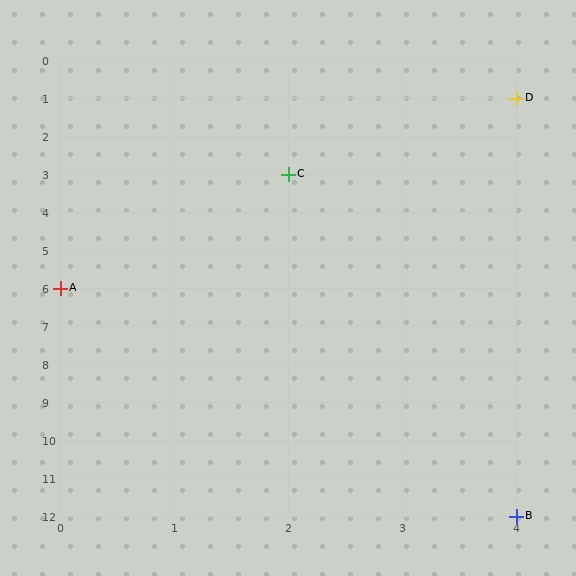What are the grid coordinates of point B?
Point B is at grid coordinates (4, 12).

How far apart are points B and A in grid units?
Points B and A are 4 columns and 6 rows apart (about 7.2 grid units diagonally).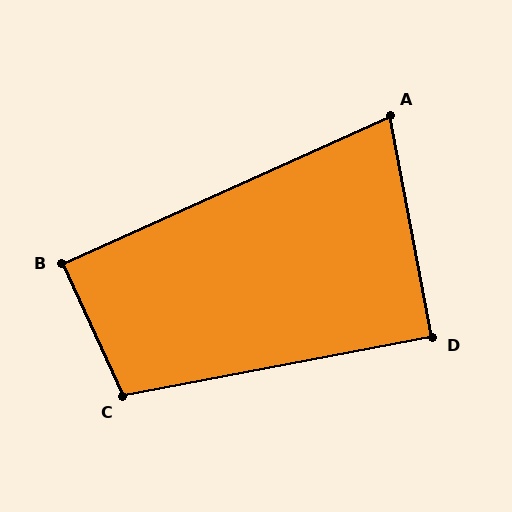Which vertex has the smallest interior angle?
A, at approximately 77 degrees.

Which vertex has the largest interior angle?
C, at approximately 103 degrees.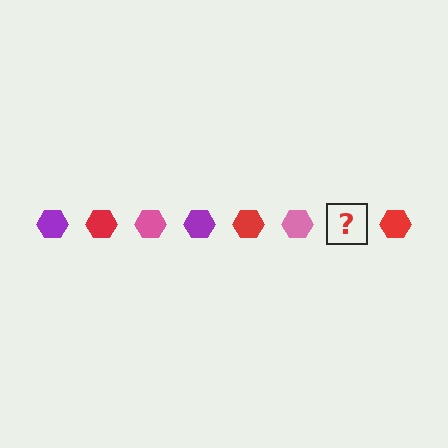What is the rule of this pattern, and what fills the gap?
The rule is that the pattern cycles through purple, red, pink hexagons. The gap should be filled with a purple hexagon.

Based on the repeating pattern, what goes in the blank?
The blank should be a purple hexagon.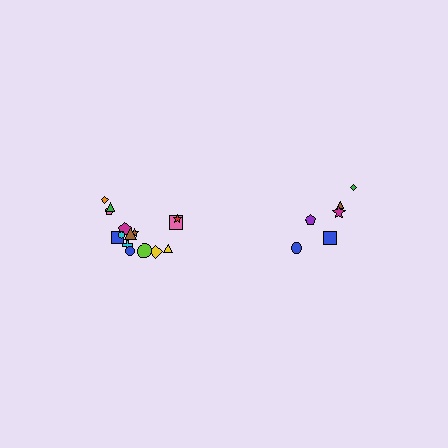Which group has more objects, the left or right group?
The left group.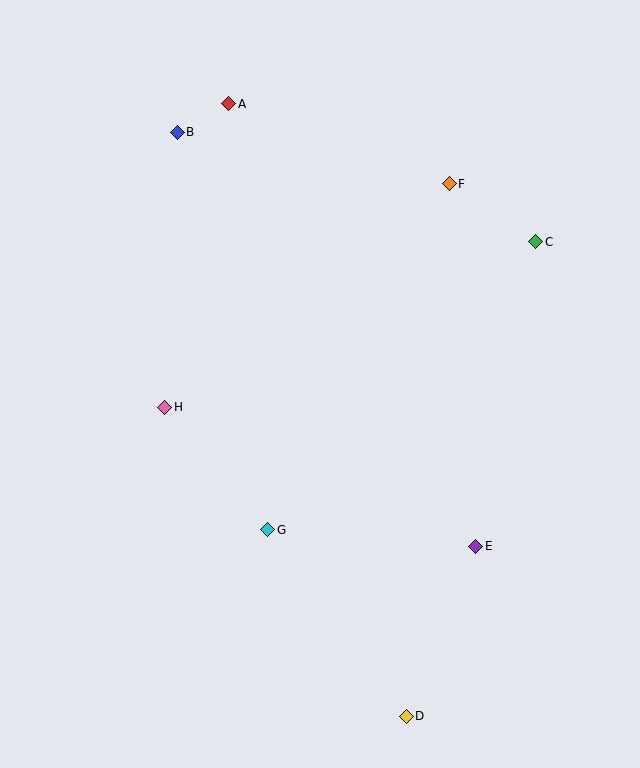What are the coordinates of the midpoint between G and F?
The midpoint between G and F is at (358, 357).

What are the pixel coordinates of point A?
Point A is at (229, 104).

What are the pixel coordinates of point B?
Point B is at (177, 132).